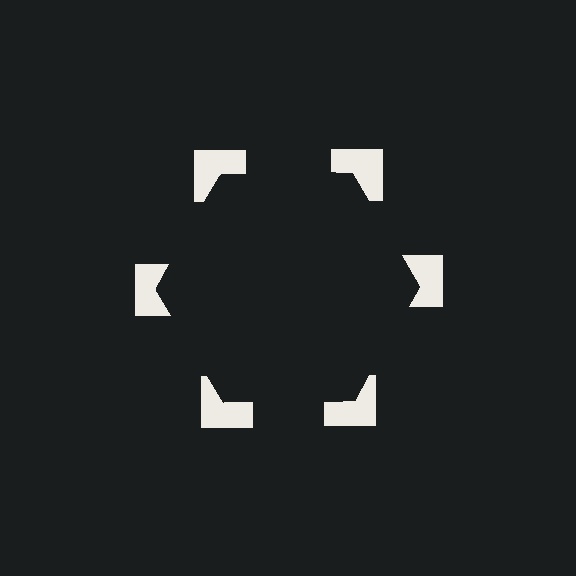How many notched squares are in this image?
There are 6 — one at each vertex of the illusory hexagon.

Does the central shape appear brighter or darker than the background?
It typically appears slightly darker than the background, even though no actual brightness change is drawn.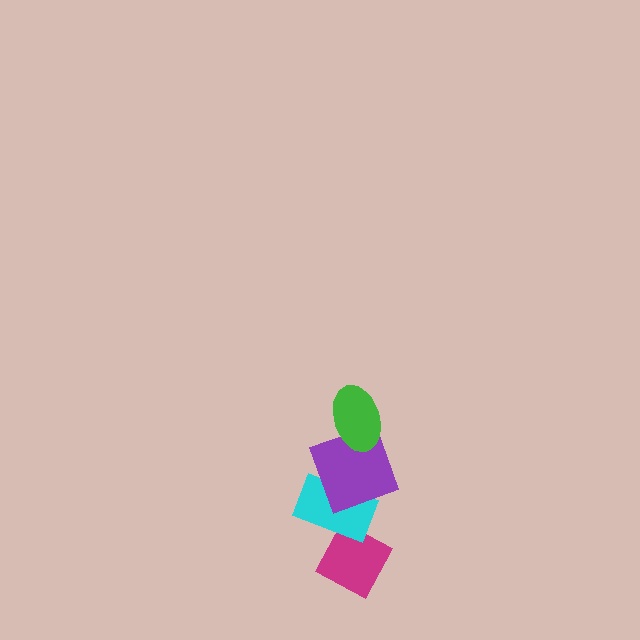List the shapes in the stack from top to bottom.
From top to bottom: the green ellipse, the purple square, the cyan rectangle, the magenta diamond.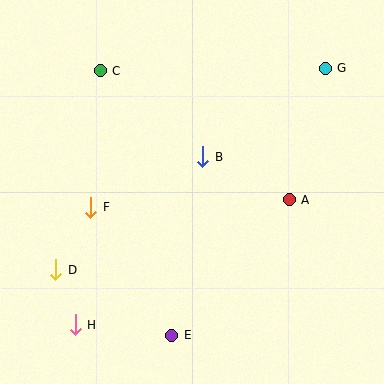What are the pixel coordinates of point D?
Point D is at (56, 270).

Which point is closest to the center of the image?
Point B at (203, 157) is closest to the center.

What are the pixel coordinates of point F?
Point F is at (91, 207).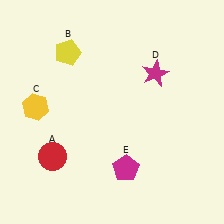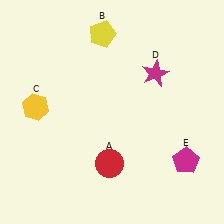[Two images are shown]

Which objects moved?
The objects that moved are: the red circle (A), the yellow pentagon (B), the magenta pentagon (E).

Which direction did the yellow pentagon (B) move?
The yellow pentagon (B) moved right.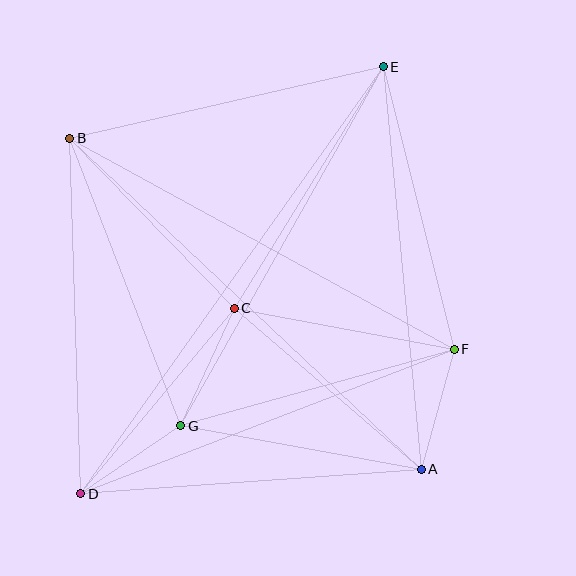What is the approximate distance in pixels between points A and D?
The distance between A and D is approximately 342 pixels.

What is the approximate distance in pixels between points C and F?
The distance between C and F is approximately 223 pixels.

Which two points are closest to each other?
Points D and G are closest to each other.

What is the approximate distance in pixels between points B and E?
The distance between B and E is approximately 321 pixels.